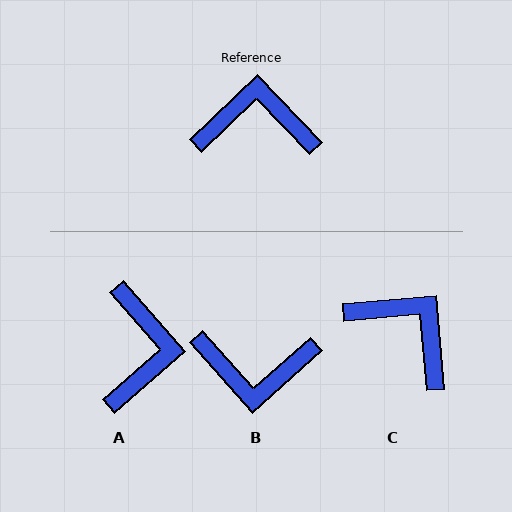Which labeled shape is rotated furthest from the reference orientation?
B, about 178 degrees away.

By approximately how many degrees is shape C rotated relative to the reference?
Approximately 39 degrees clockwise.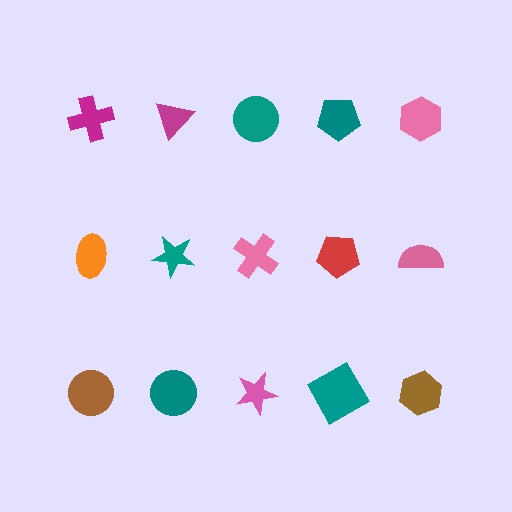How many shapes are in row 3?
5 shapes.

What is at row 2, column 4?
A red pentagon.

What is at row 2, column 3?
A pink cross.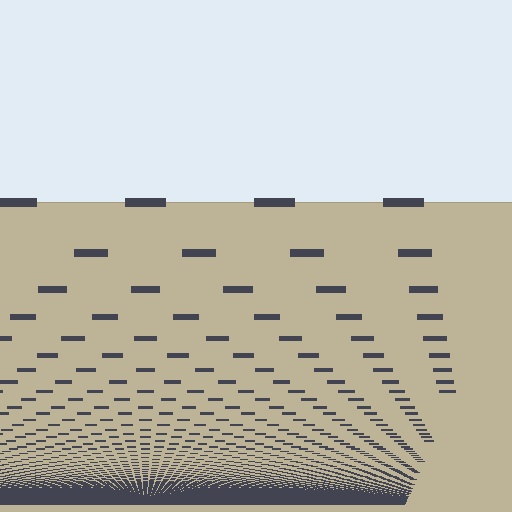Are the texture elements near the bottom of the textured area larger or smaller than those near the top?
Smaller. The gradient is inverted — elements near the bottom are smaller and denser.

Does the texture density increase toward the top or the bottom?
Density increases toward the bottom.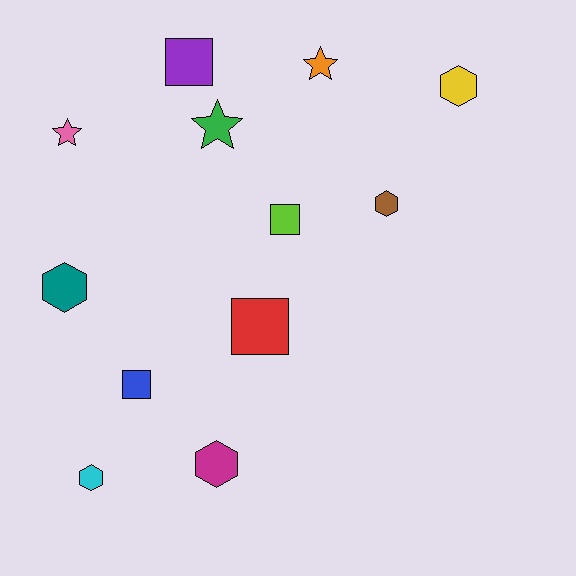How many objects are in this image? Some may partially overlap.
There are 12 objects.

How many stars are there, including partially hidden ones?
There are 3 stars.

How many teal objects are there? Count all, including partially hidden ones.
There is 1 teal object.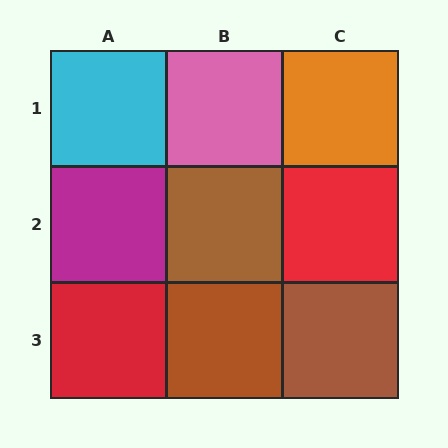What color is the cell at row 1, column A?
Cyan.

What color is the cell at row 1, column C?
Orange.